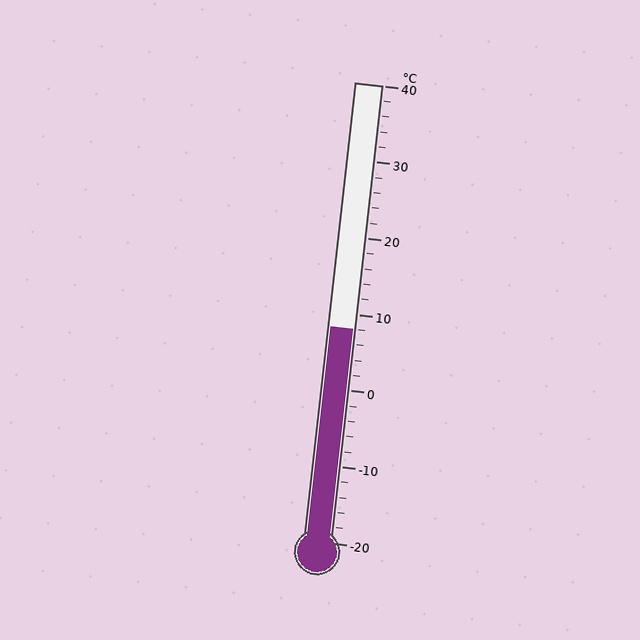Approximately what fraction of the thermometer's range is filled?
The thermometer is filled to approximately 45% of its range.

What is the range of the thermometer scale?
The thermometer scale ranges from -20°C to 40°C.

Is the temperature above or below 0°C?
The temperature is above 0°C.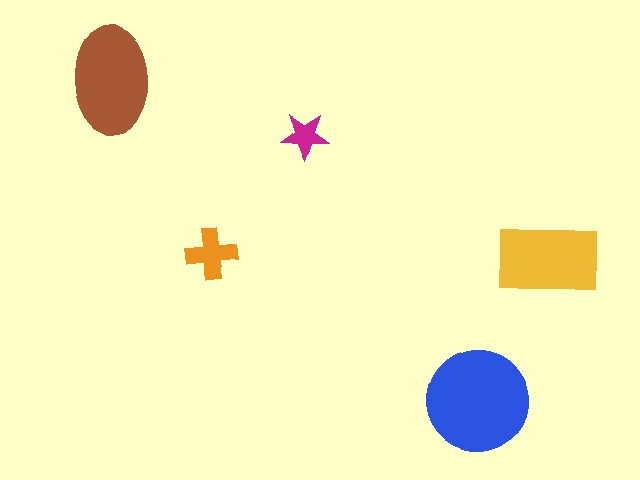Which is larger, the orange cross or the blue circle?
The blue circle.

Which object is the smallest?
The magenta star.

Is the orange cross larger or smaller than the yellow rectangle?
Smaller.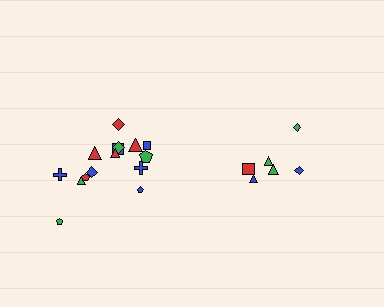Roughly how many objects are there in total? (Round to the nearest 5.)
Roughly 20 objects in total.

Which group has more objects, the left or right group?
The left group.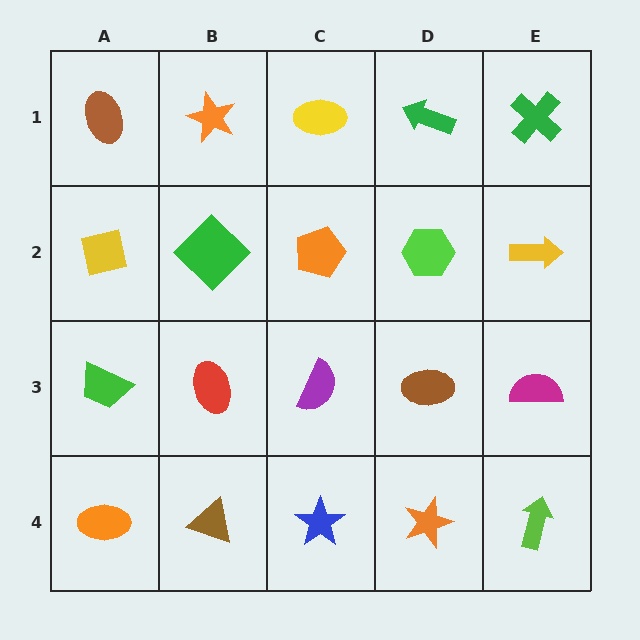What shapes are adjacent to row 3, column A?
A yellow square (row 2, column A), an orange ellipse (row 4, column A), a red ellipse (row 3, column B).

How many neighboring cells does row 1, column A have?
2.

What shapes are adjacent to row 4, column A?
A green trapezoid (row 3, column A), a brown triangle (row 4, column B).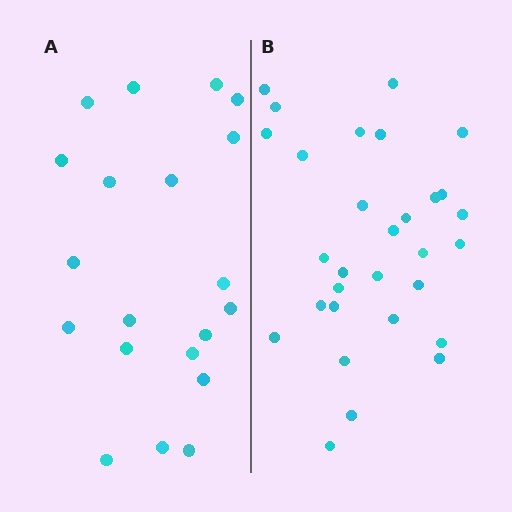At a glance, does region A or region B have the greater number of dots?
Region B (the right region) has more dots.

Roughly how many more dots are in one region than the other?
Region B has roughly 10 or so more dots than region A.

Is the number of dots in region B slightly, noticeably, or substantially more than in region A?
Region B has substantially more. The ratio is roughly 1.5 to 1.